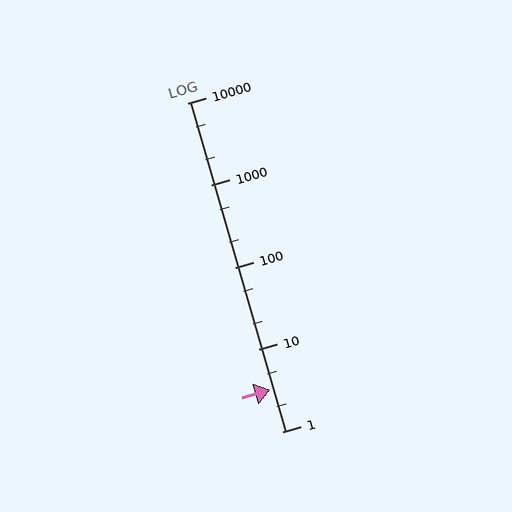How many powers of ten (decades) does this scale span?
The scale spans 4 decades, from 1 to 10000.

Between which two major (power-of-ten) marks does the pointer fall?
The pointer is between 1 and 10.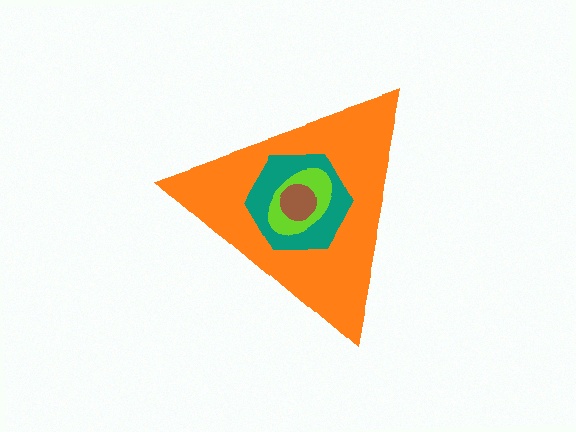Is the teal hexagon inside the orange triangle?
Yes.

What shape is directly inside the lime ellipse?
The brown circle.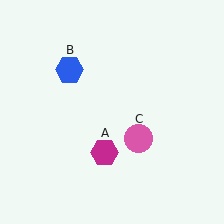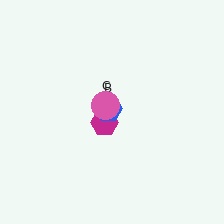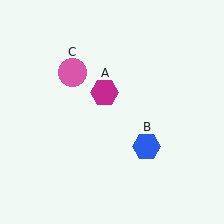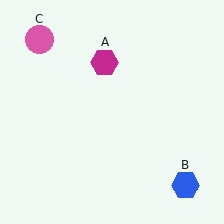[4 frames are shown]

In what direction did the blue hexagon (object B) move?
The blue hexagon (object B) moved down and to the right.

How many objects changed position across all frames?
3 objects changed position: magenta hexagon (object A), blue hexagon (object B), pink circle (object C).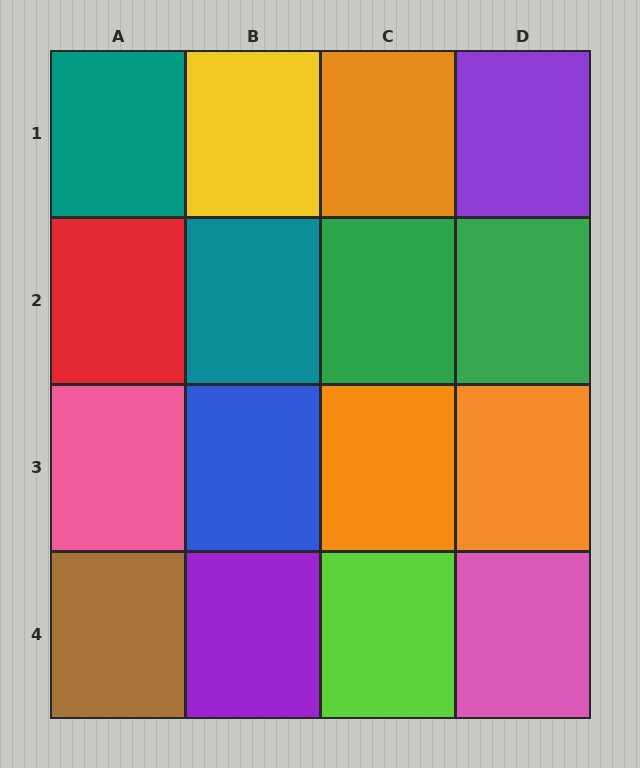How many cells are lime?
1 cell is lime.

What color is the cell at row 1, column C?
Orange.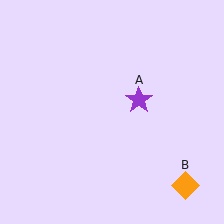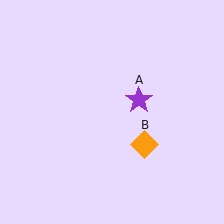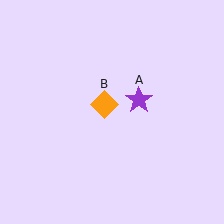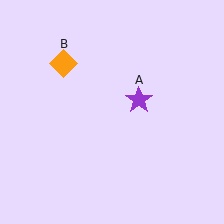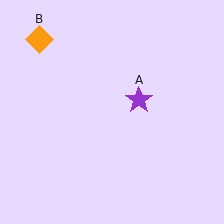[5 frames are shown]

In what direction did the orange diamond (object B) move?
The orange diamond (object B) moved up and to the left.